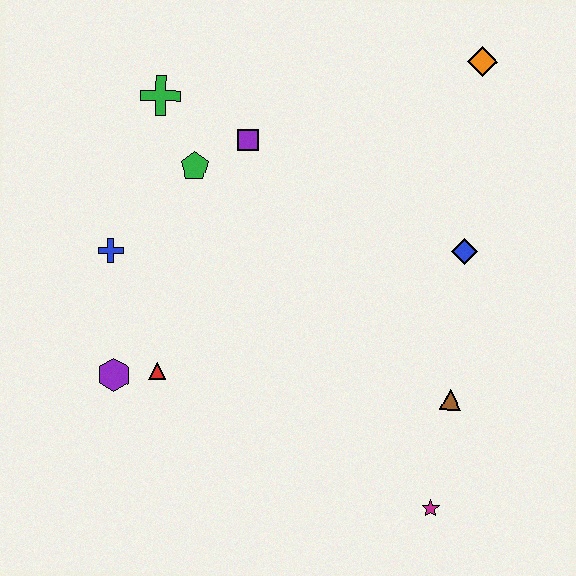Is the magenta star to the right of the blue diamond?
No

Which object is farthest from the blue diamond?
The purple hexagon is farthest from the blue diamond.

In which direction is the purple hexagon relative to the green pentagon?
The purple hexagon is below the green pentagon.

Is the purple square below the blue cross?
No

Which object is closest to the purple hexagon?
The red triangle is closest to the purple hexagon.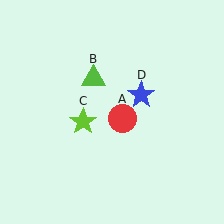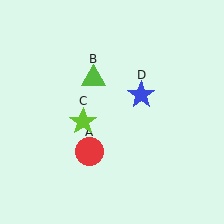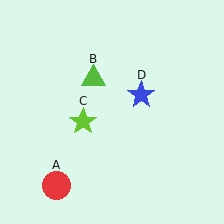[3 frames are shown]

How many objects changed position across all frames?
1 object changed position: red circle (object A).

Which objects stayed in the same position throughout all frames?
Lime triangle (object B) and lime star (object C) and blue star (object D) remained stationary.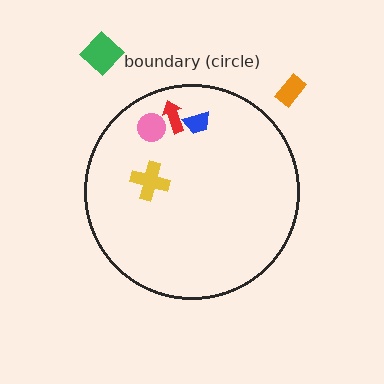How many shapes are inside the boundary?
4 inside, 2 outside.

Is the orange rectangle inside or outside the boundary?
Outside.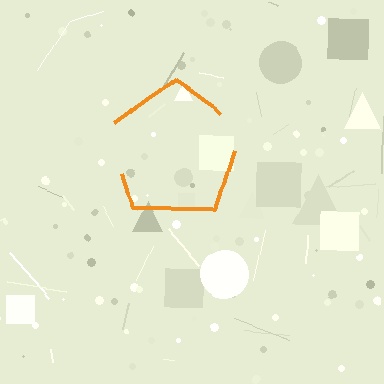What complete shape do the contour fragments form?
The contour fragments form a pentagon.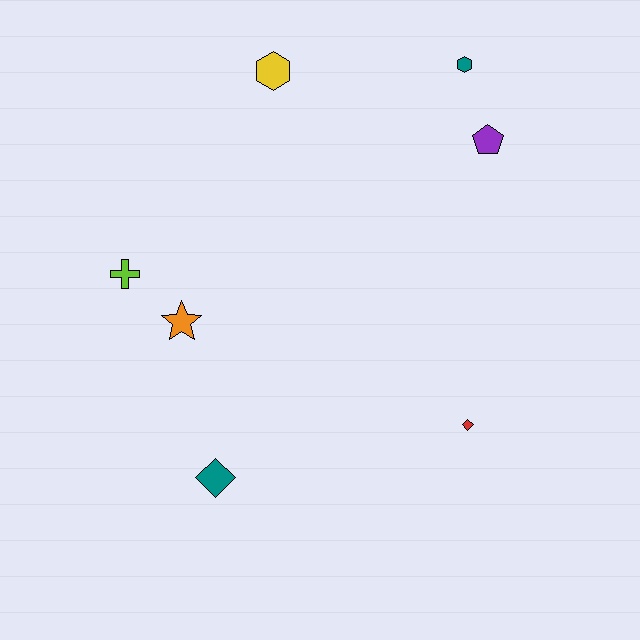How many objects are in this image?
There are 7 objects.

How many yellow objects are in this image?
There is 1 yellow object.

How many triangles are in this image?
There are no triangles.